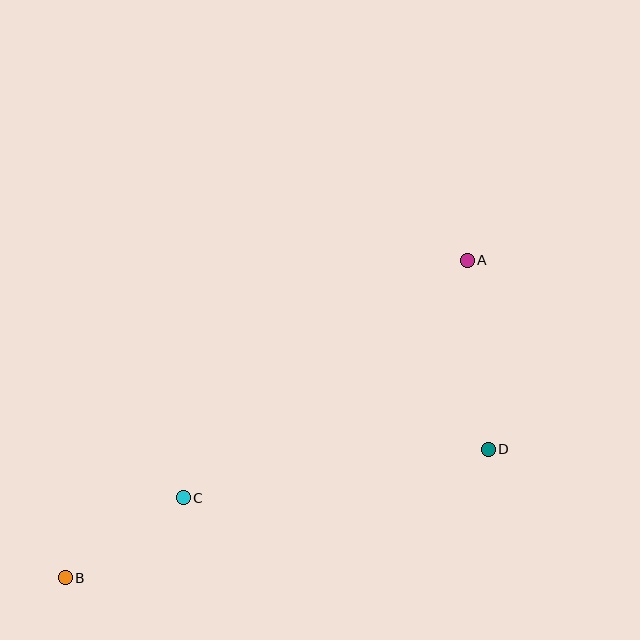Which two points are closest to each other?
Points B and C are closest to each other.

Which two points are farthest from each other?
Points A and B are farthest from each other.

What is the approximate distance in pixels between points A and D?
The distance between A and D is approximately 190 pixels.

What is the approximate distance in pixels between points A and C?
The distance between A and C is approximately 370 pixels.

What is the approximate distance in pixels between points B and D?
The distance between B and D is approximately 442 pixels.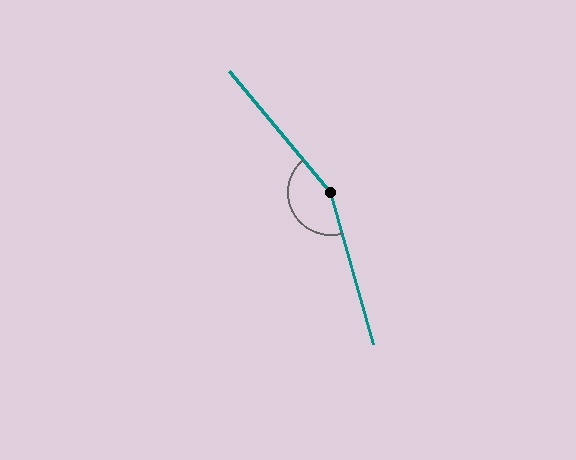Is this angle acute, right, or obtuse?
It is obtuse.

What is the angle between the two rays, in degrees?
Approximately 156 degrees.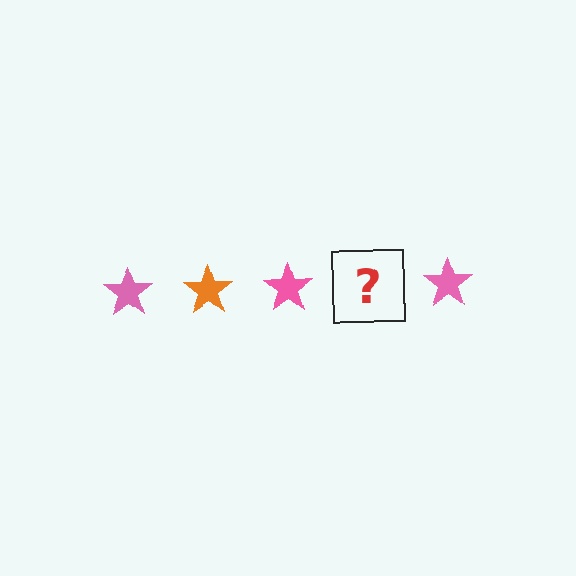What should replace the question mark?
The question mark should be replaced with an orange star.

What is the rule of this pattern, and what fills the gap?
The rule is that the pattern cycles through pink, orange stars. The gap should be filled with an orange star.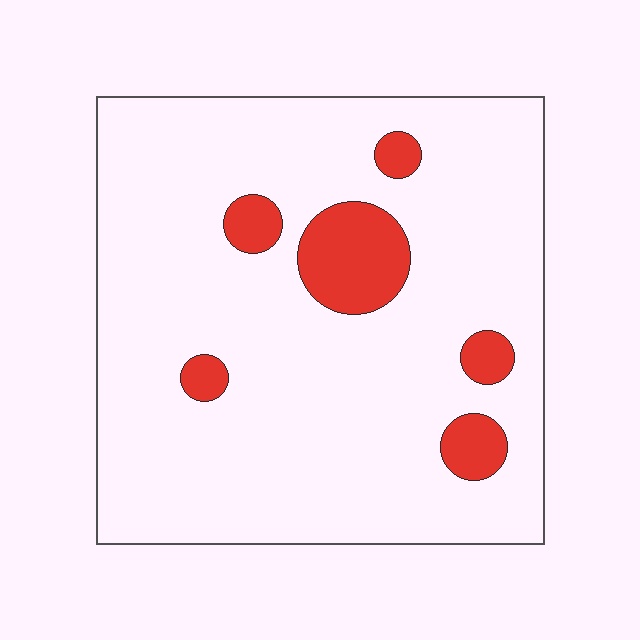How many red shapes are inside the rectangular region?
6.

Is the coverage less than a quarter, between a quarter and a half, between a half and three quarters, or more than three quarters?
Less than a quarter.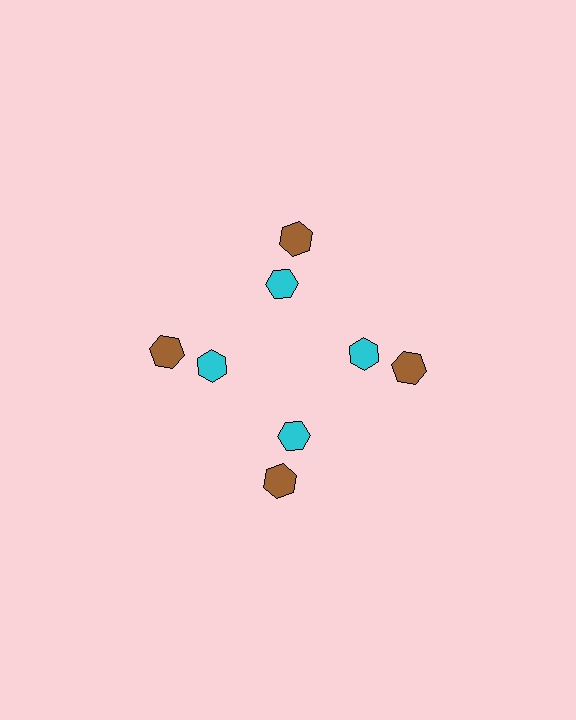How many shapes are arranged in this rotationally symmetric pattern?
There are 8 shapes, arranged in 4 groups of 2.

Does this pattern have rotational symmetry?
Yes, this pattern has 4-fold rotational symmetry. It looks the same after rotating 90 degrees around the center.